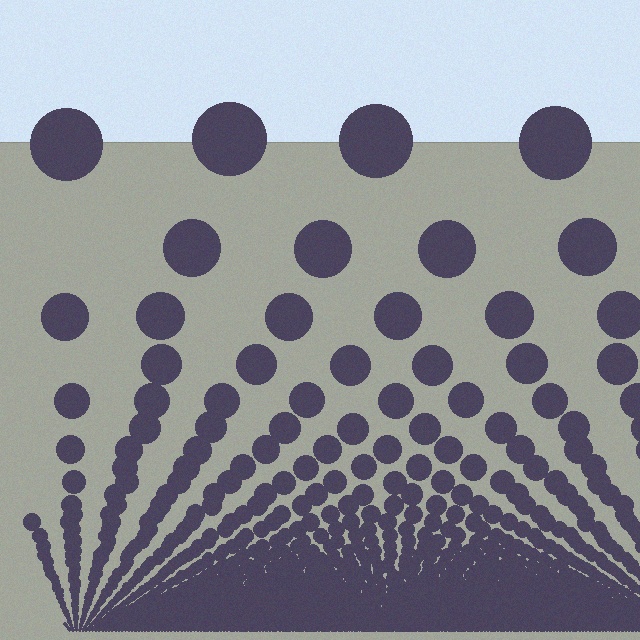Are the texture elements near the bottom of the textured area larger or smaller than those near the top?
Smaller. The gradient is inverted — elements near the bottom are smaller and denser.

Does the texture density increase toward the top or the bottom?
Density increases toward the bottom.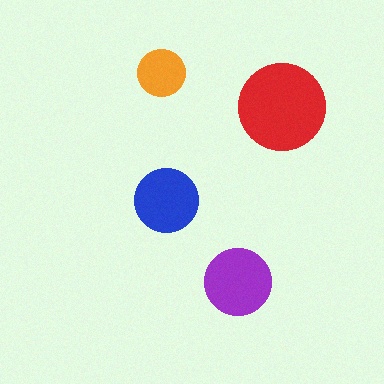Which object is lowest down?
The purple circle is bottommost.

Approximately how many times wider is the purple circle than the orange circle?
About 1.5 times wider.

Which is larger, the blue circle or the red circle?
The red one.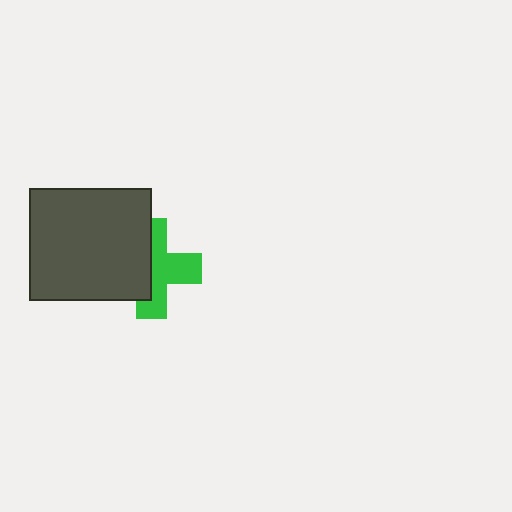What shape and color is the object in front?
The object in front is a dark gray rectangle.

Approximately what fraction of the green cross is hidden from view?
Roughly 45% of the green cross is hidden behind the dark gray rectangle.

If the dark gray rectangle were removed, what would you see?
You would see the complete green cross.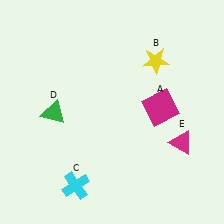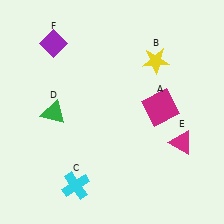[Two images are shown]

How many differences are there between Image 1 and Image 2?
There is 1 difference between the two images.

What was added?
A purple diamond (F) was added in Image 2.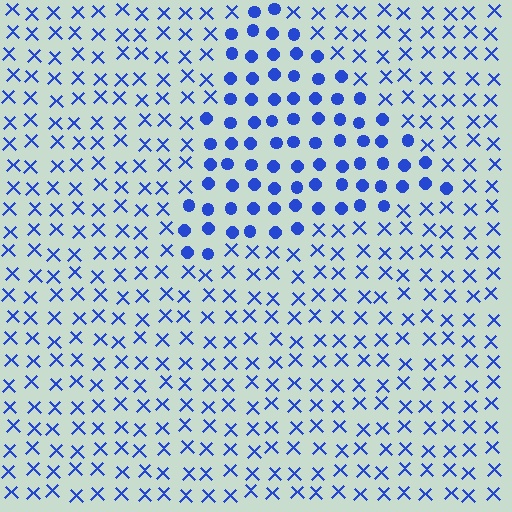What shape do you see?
I see a triangle.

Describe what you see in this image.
The image is filled with small blue elements arranged in a uniform grid. A triangle-shaped region contains circles, while the surrounding area contains X marks. The boundary is defined purely by the change in element shape.